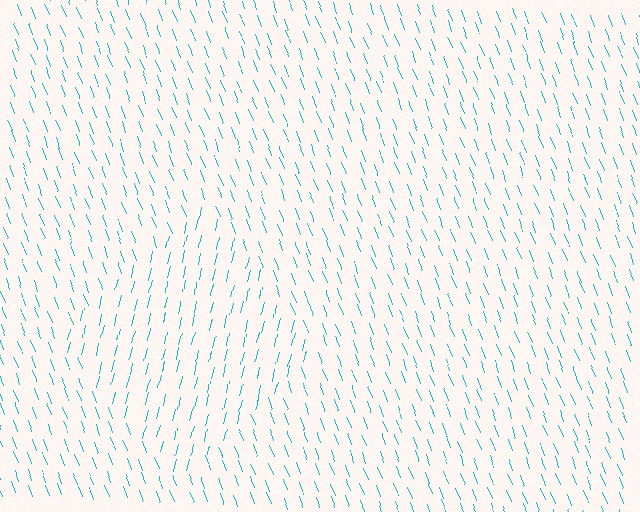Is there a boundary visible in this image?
Yes, there is a texture boundary formed by a change in line orientation.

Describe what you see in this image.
The image is filled with small cyan line segments. A diamond region in the image has lines oriented differently from the surrounding lines, creating a visible texture boundary.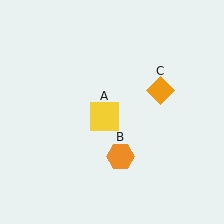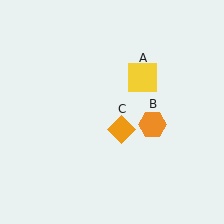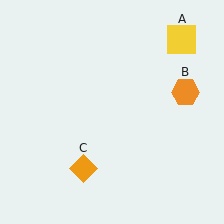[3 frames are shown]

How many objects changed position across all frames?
3 objects changed position: yellow square (object A), orange hexagon (object B), orange diamond (object C).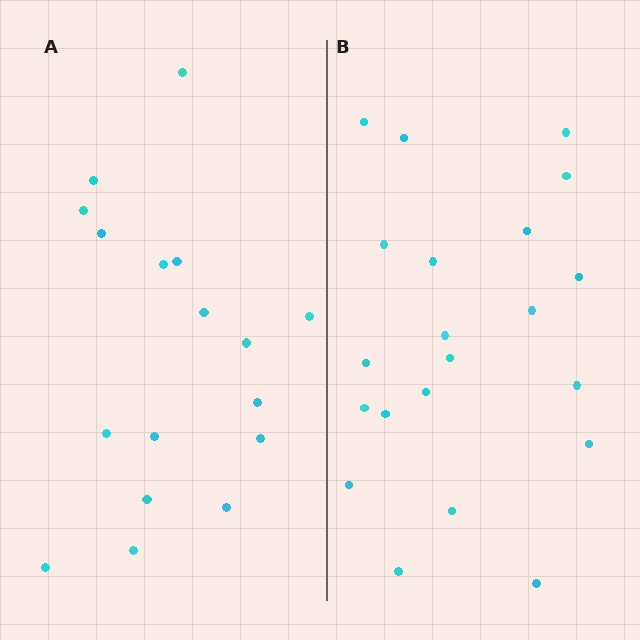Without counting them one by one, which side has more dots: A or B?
Region B (the right region) has more dots.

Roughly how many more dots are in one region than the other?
Region B has about 4 more dots than region A.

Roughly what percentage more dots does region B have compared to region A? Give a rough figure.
About 25% more.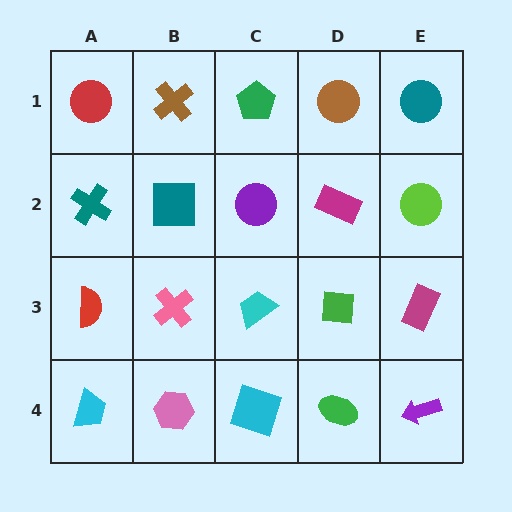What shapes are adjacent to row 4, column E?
A magenta rectangle (row 3, column E), a green ellipse (row 4, column D).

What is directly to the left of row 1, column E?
A brown circle.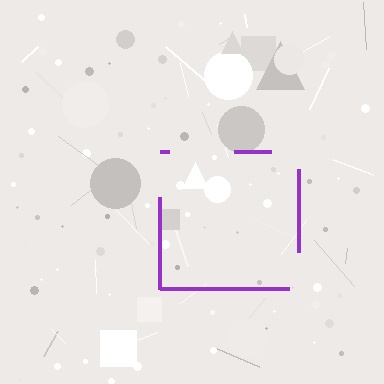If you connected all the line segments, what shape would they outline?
They would outline a square.